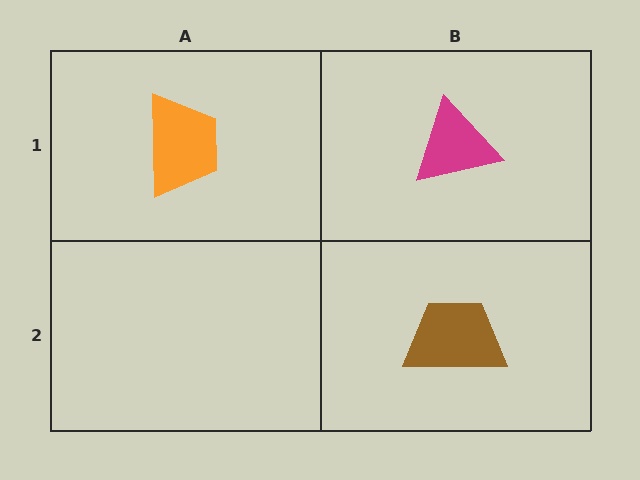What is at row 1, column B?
A magenta triangle.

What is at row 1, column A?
An orange trapezoid.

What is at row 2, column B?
A brown trapezoid.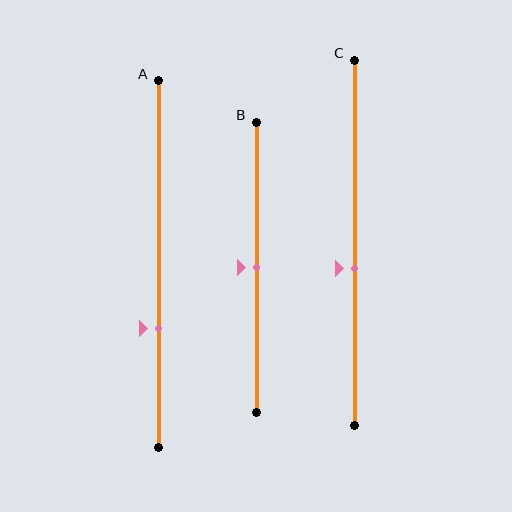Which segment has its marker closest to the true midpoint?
Segment B has its marker closest to the true midpoint.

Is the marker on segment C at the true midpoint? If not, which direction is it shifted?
No, the marker on segment C is shifted downward by about 7% of the segment length.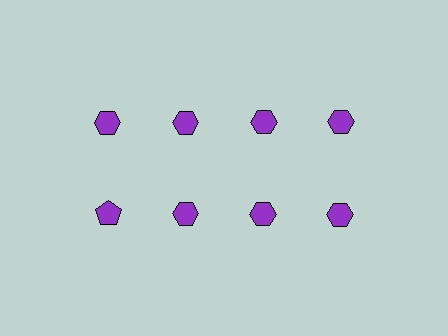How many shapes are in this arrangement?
There are 8 shapes arranged in a grid pattern.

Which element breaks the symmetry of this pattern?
The purple pentagon in the second row, leftmost column breaks the symmetry. All other shapes are purple hexagons.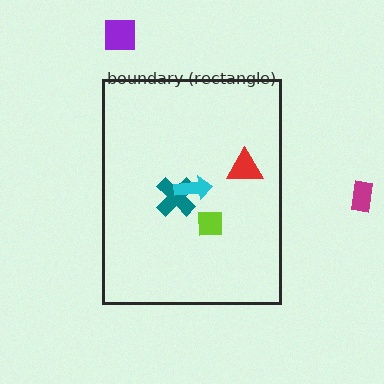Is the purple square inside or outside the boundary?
Outside.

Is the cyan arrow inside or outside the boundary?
Inside.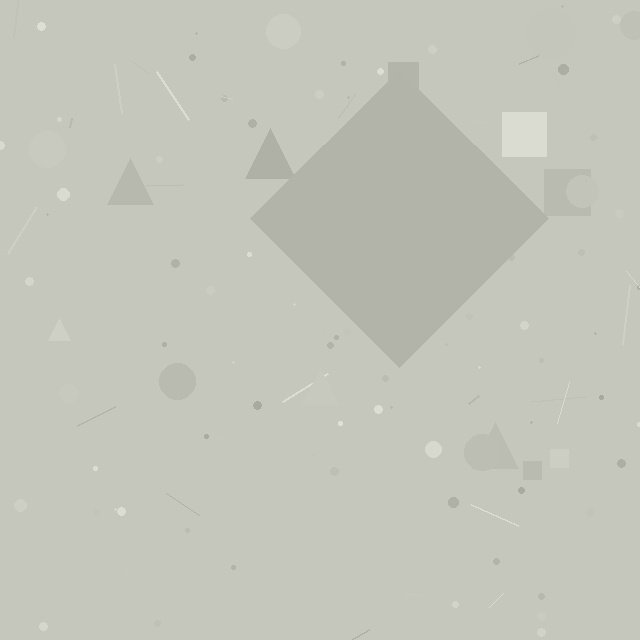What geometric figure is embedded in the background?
A diamond is embedded in the background.